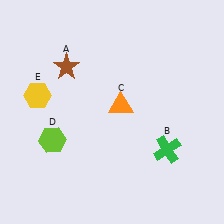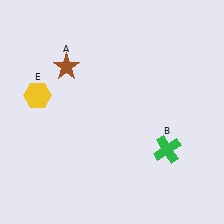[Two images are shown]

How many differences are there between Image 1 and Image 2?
There are 2 differences between the two images.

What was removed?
The orange triangle (C), the lime hexagon (D) were removed in Image 2.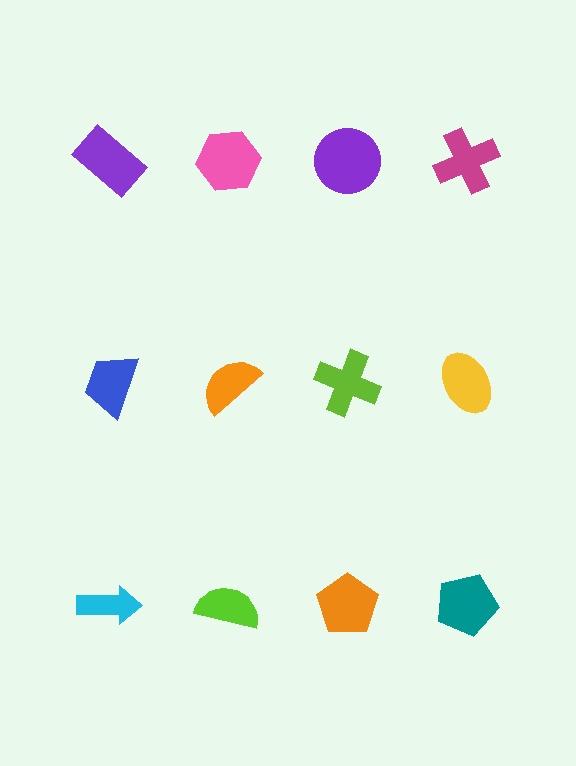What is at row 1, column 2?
A pink hexagon.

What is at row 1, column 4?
A magenta cross.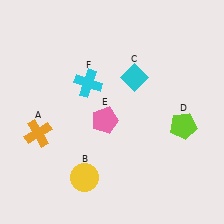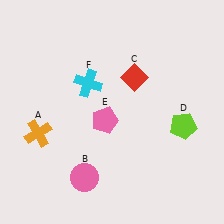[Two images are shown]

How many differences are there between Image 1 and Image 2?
There are 2 differences between the two images.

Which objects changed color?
B changed from yellow to pink. C changed from cyan to red.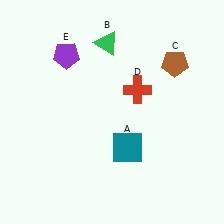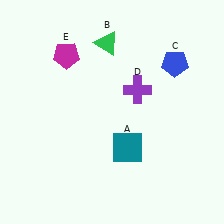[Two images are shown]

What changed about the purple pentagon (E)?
In Image 1, E is purple. In Image 2, it changed to magenta.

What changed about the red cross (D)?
In Image 1, D is red. In Image 2, it changed to purple.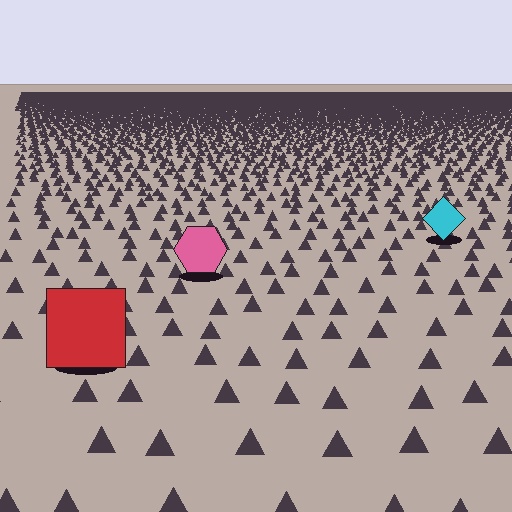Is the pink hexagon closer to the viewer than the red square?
No. The red square is closer — you can tell from the texture gradient: the ground texture is coarser near it.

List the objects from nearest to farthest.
From nearest to farthest: the red square, the pink hexagon, the cyan diamond.